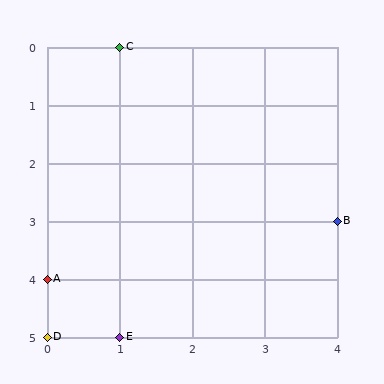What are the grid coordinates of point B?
Point B is at grid coordinates (4, 3).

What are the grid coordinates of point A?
Point A is at grid coordinates (0, 4).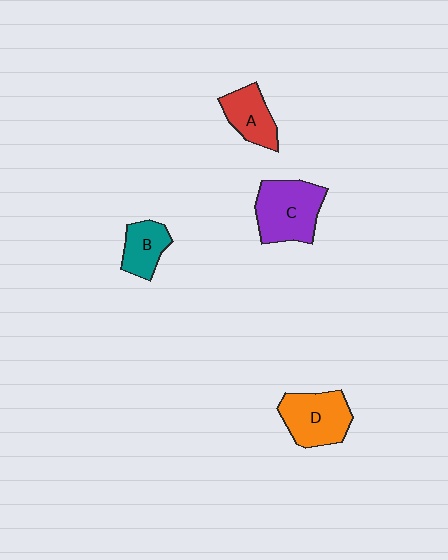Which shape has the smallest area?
Shape B (teal).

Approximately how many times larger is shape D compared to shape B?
Approximately 1.6 times.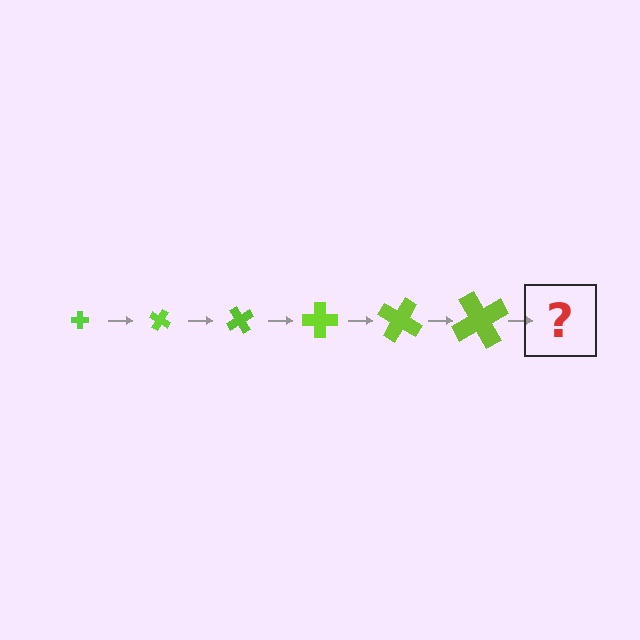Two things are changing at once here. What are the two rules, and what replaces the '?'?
The two rules are that the cross grows larger each step and it rotates 30 degrees each step. The '?' should be a cross, larger than the previous one and rotated 180 degrees from the start.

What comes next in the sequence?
The next element should be a cross, larger than the previous one and rotated 180 degrees from the start.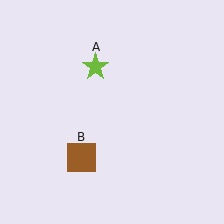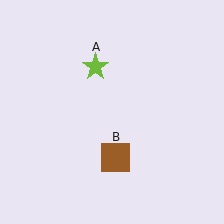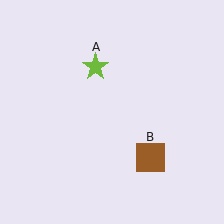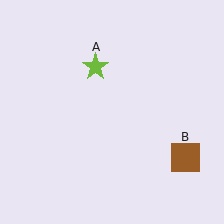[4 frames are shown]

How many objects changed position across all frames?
1 object changed position: brown square (object B).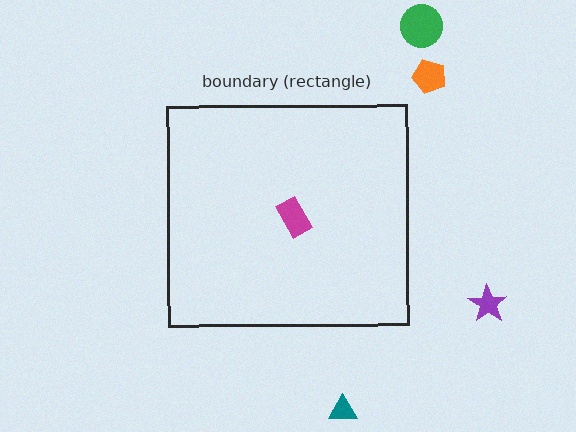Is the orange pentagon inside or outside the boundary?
Outside.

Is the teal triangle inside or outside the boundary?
Outside.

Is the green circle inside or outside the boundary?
Outside.